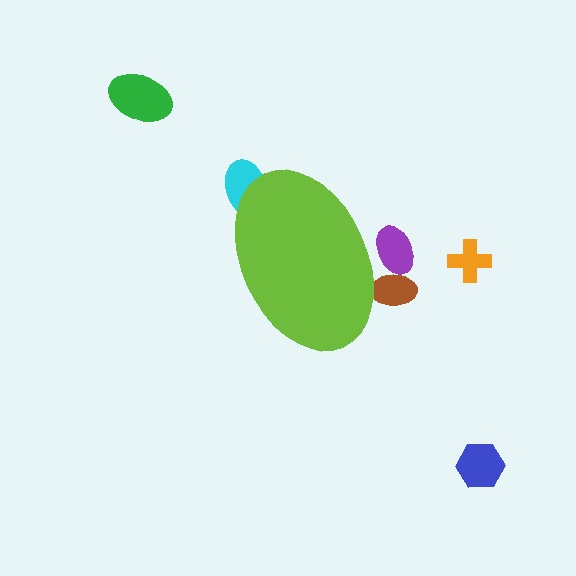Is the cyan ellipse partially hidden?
Yes, the cyan ellipse is partially hidden behind the lime ellipse.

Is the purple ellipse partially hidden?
Yes, the purple ellipse is partially hidden behind the lime ellipse.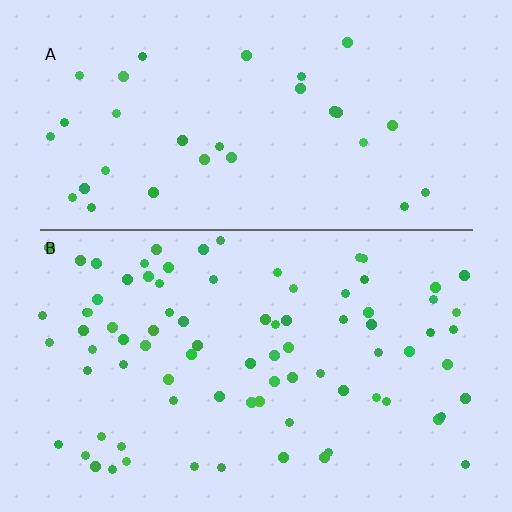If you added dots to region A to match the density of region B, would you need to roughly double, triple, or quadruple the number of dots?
Approximately triple.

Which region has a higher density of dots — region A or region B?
B (the bottom).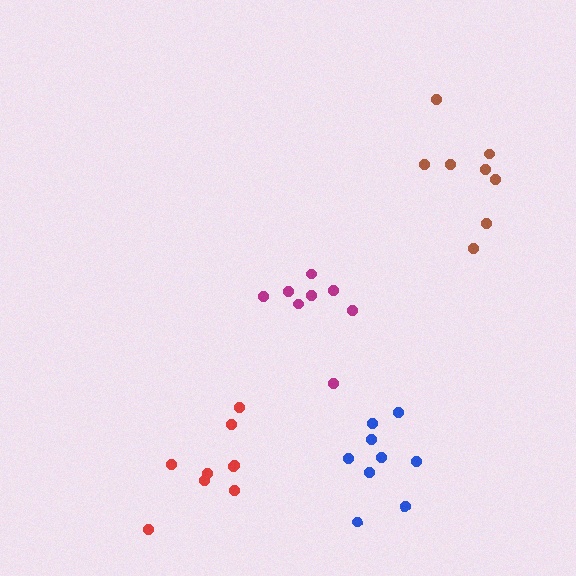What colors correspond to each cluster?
The clusters are colored: blue, magenta, brown, red.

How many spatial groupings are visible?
There are 4 spatial groupings.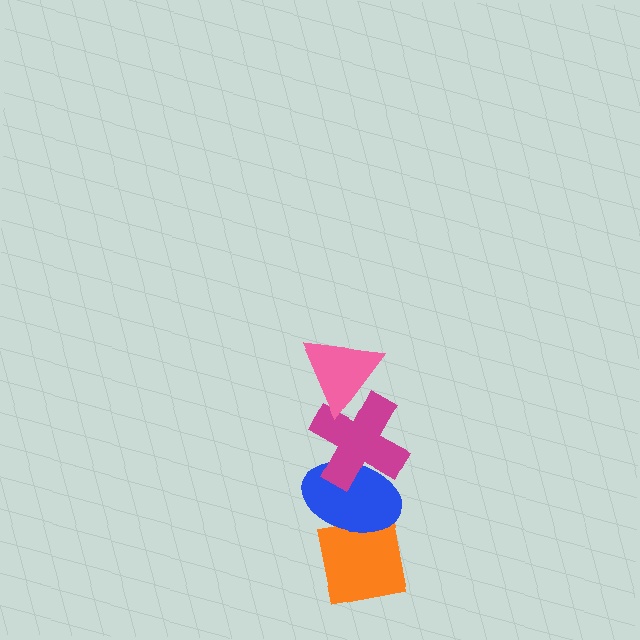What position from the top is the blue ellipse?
The blue ellipse is 3rd from the top.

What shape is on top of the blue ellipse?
The magenta cross is on top of the blue ellipse.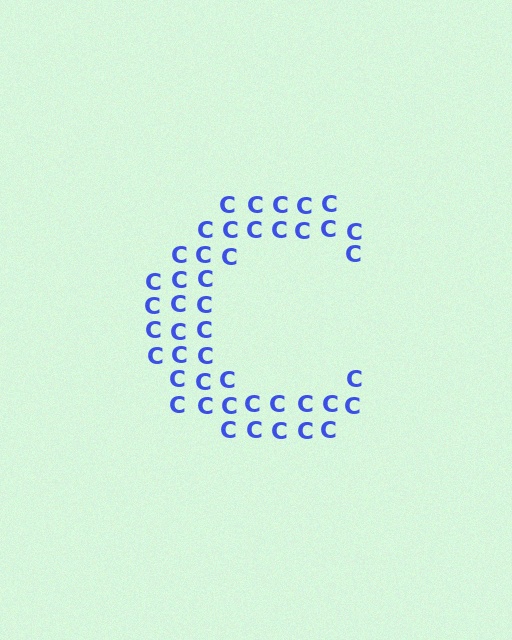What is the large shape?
The large shape is the letter C.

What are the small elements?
The small elements are letter C's.